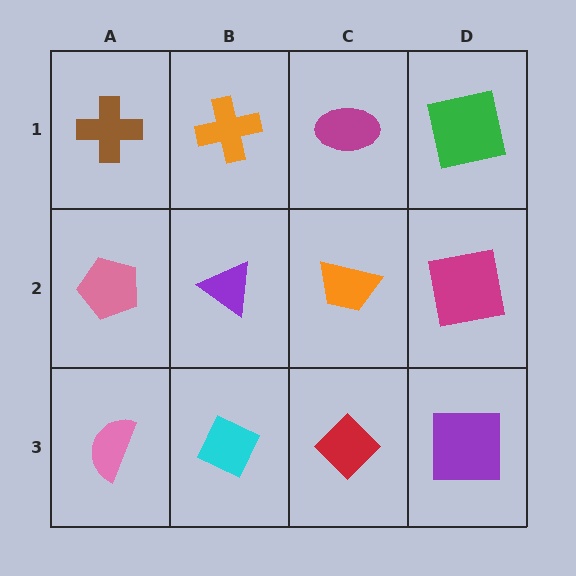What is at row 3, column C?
A red diamond.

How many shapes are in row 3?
4 shapes.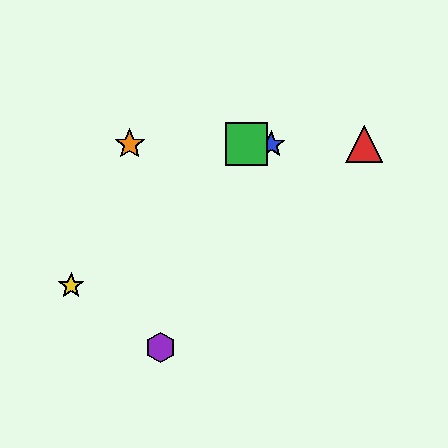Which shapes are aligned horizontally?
The red triangle, the blue star, the green square, the orange star are aligned horizontally.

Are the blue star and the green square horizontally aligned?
Yes, both are at y≈144.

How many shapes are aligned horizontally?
4 shapes (the red triangle, the blue star, the green square, the orange star) are aligned horizontally.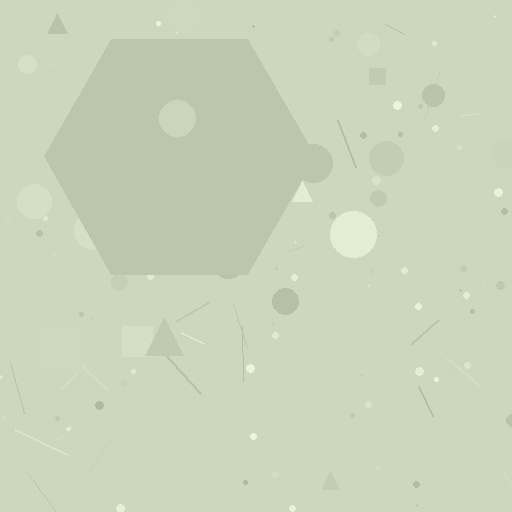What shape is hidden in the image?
A hexagon is hidden in the image.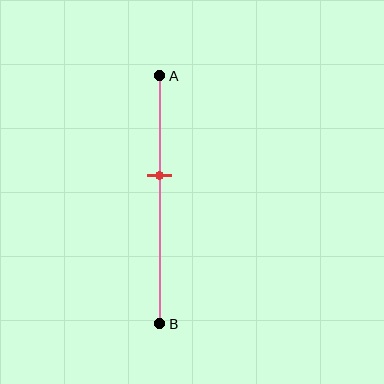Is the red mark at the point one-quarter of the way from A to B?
No, the mark is at about 40% from A, not at the 25% one-quarter point.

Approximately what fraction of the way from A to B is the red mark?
The red mark is approximately 40% of the way from A to B.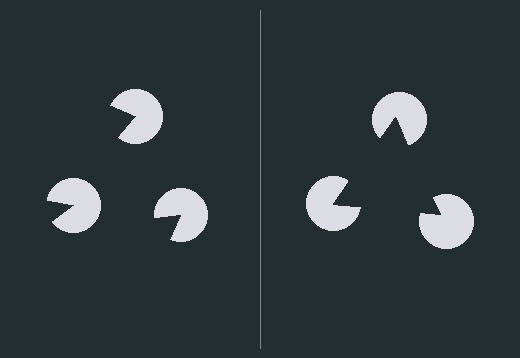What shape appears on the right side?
An illusory triangle.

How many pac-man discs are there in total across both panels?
6 — 3 on each side.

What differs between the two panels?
The pac-man discs are positioned identically on both sides; only the wedge orientations differ. On the right they align to a triangle; on the left they are misaligned.